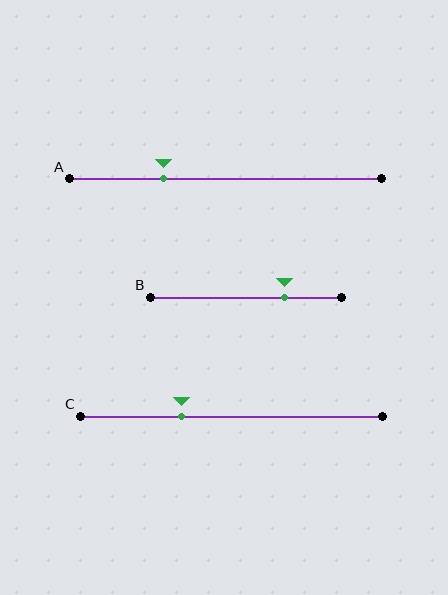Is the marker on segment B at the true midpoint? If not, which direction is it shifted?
No, the marker on segment B is shifted to the right by about 20% of the segment length.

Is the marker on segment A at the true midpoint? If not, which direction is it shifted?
No, the marker on segment A is shifted to the left by about 20% of the segment length.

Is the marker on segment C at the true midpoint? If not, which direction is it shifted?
No, the marker on segment C is shifted to the left by about 16% of the segment length.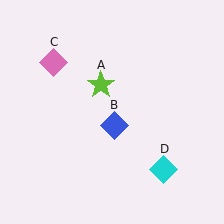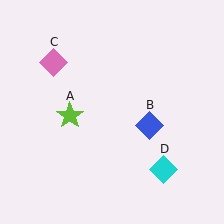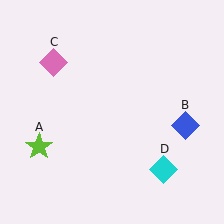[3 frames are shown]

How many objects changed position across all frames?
2 objects changed position: lime star (object A), blue diamond (object B).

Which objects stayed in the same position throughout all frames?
Pink diamond (object C) and cyan diamond (object D) remained stationary.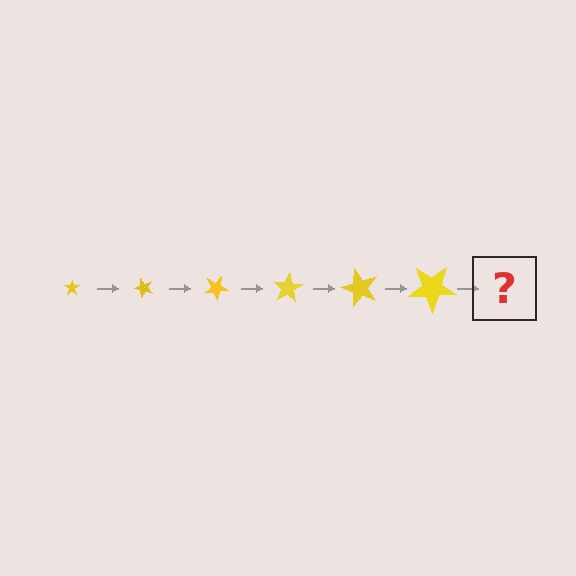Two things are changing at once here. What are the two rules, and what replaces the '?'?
The two rules are that the star grows larger each step and it rotates 50 degrees each step. The '?' should be a star, larger than the previous one and rotated 300 degrees from the start.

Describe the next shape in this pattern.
It should be a star, larger than the previous one and rotated 300 degrees from the start.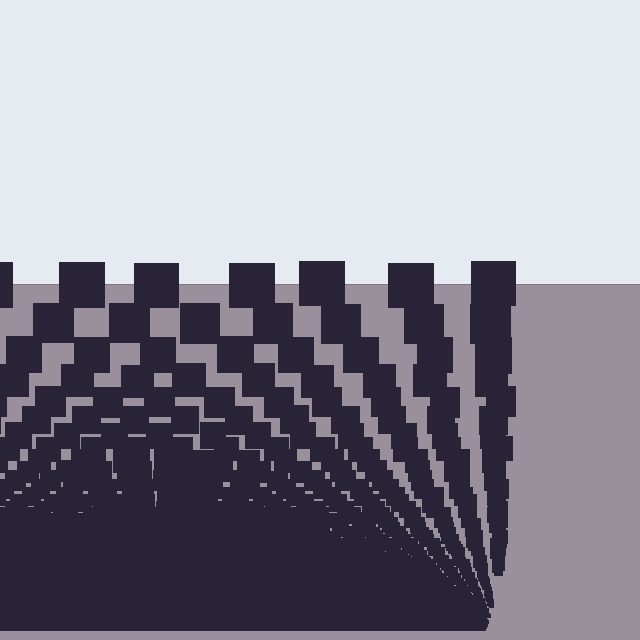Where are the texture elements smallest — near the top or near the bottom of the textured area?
Near the bottom.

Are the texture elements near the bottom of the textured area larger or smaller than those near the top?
Smaller. The gradient is inverted — elements near the bottom are smaller and denser.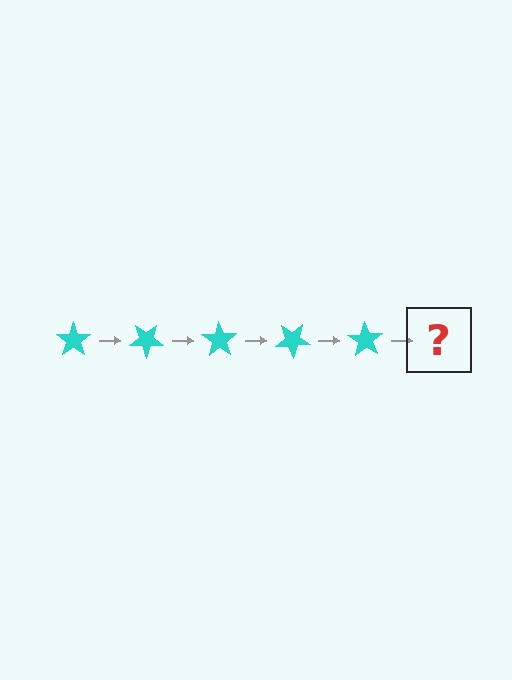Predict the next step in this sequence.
The next step is a cyan star rotated 175 degrees.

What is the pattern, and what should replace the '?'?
The pattern is that the star rotates 35 degrees each step. The '?' should be a cyan star rotated 175 degrees.